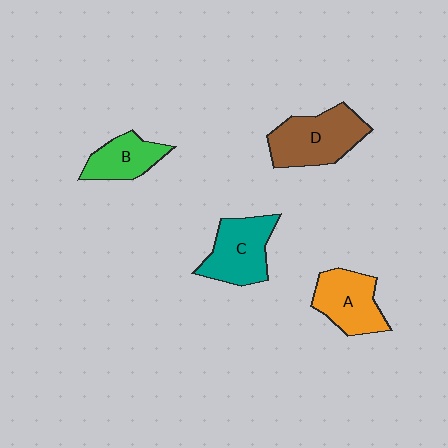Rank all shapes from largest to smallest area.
From largest to smallest: D (brown), C (teal), A (orange), B (green).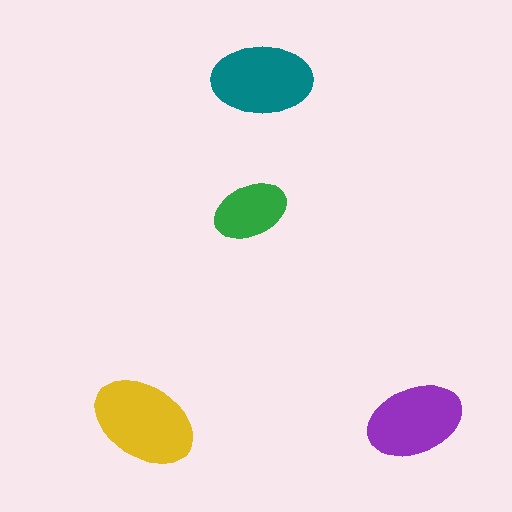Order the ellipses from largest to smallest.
the yellow one, the teal one, the purple one, the green one.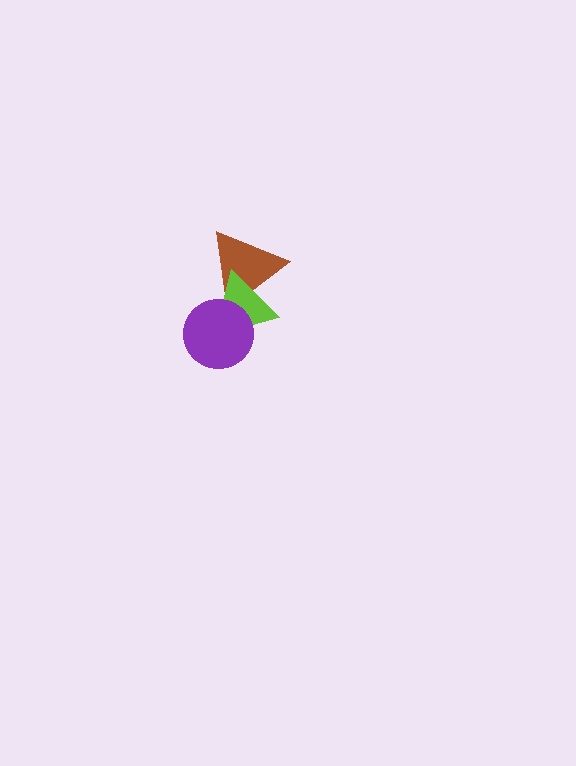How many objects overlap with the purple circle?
2 objects overlap with the purple circle.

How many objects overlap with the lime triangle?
2 objects overlap with the lime triangle.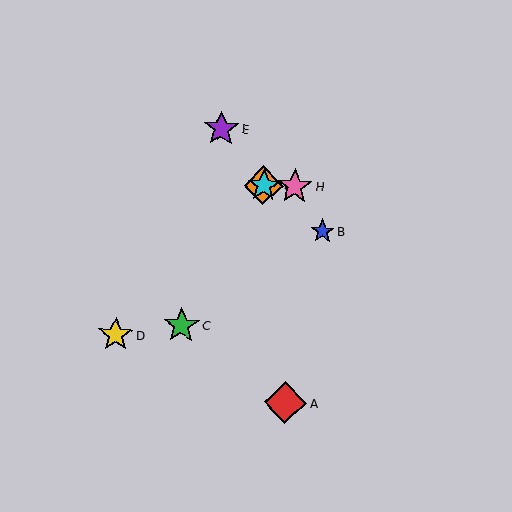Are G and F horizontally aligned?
Yes, both are at y≈186.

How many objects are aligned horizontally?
3 objects (F, G, H) are aligned horizontally.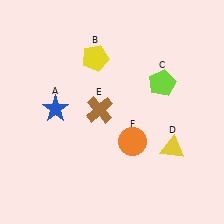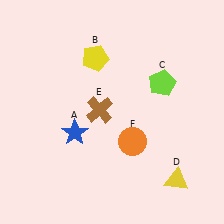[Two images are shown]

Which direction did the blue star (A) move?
The blue star (A) moved down.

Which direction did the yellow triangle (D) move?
The yellow triangle (D) moved down.